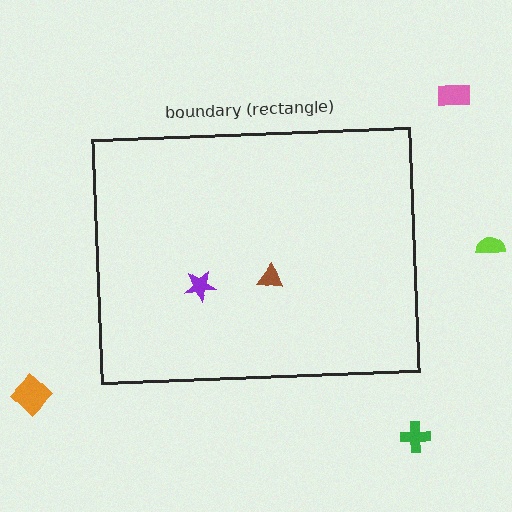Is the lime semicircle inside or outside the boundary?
Outside.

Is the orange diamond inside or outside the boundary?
Outside.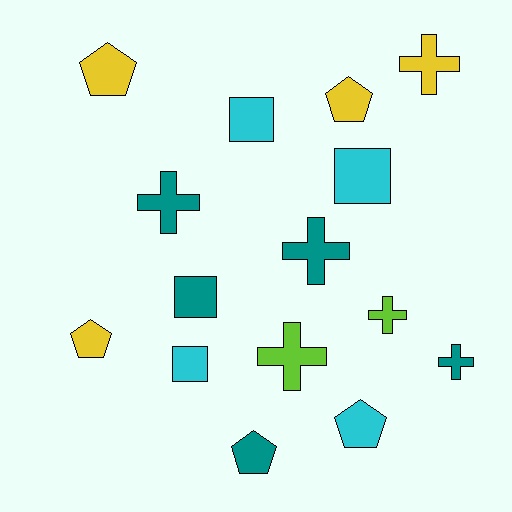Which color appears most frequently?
Teal, with 5 objects.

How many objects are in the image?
There are 15 objects.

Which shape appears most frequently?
Cross, with 6 objects.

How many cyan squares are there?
There are 3 cyan squares.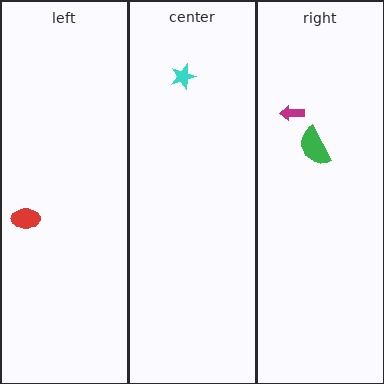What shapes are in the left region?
The red ellipse.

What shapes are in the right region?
The green semicircle, the magenta arrow.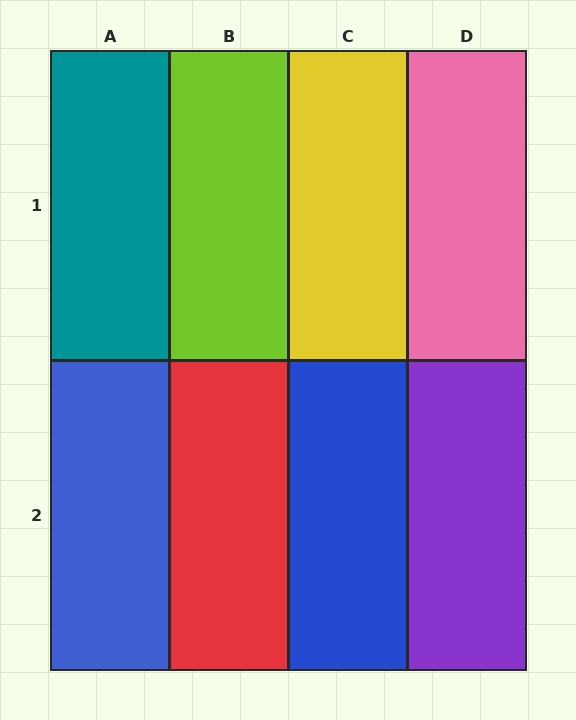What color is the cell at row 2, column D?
Purple.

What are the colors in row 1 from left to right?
Teal, lime, yellow, pink.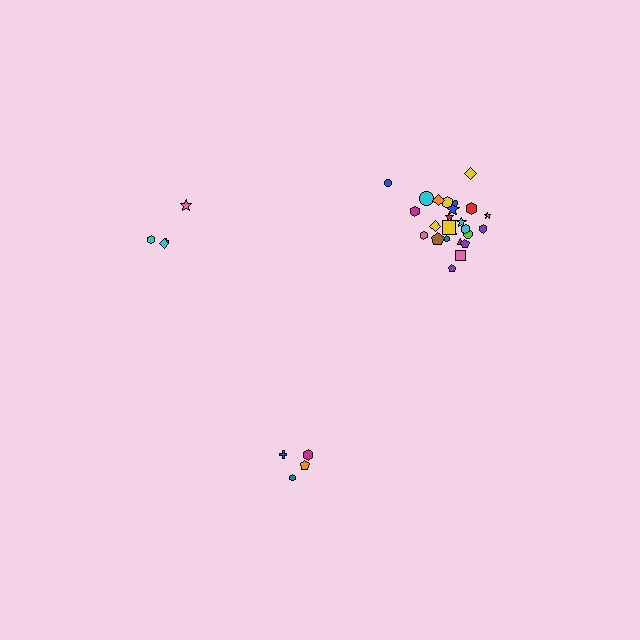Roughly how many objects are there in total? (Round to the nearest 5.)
Roughly 35 objects in total.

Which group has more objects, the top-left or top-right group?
The top-right group.